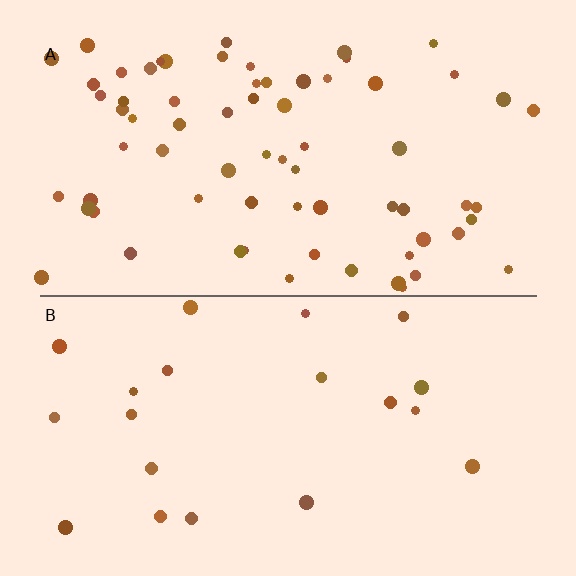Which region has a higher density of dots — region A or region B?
A (the top).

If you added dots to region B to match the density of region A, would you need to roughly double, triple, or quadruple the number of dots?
Approximately triple.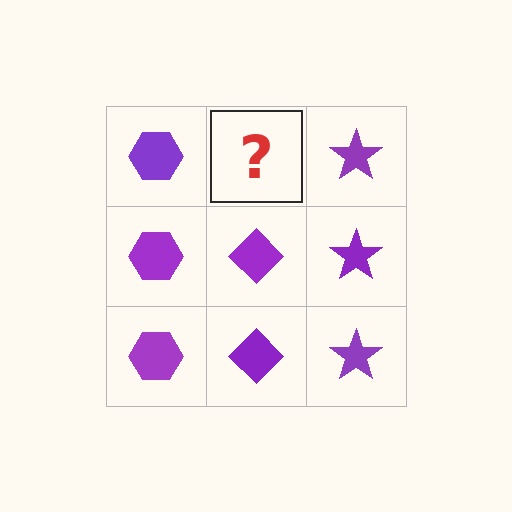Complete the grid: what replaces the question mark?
The question mark should be replaced with a purple diamond.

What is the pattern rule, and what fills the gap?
The rule is that each column has a consistent shape. The gap should be filled with a purple diamond.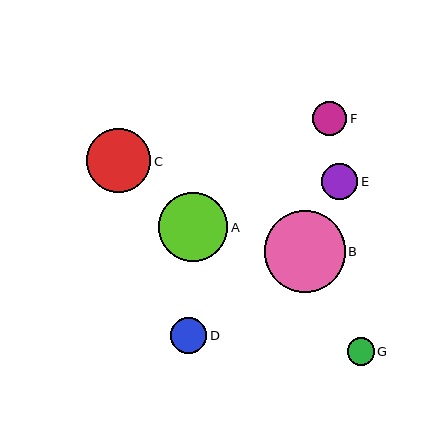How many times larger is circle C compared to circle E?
Circle C is approximately 1.8 times the size of circle E.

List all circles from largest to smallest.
From largest to smallest: B, A, C, D, E, F, G.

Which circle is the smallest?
Circle G is the smallest with a size of approximately 27 pixels.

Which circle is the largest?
Circle B is the largest with a size of approximately 81 pixels.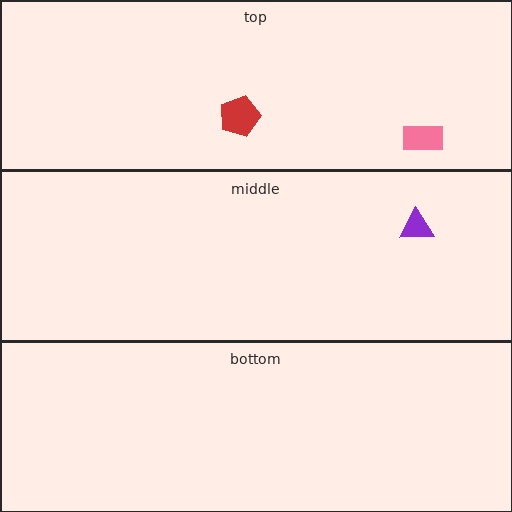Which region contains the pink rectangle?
The top region.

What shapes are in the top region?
The red pentagon, the pink rectangle.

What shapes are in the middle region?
The purple triangle.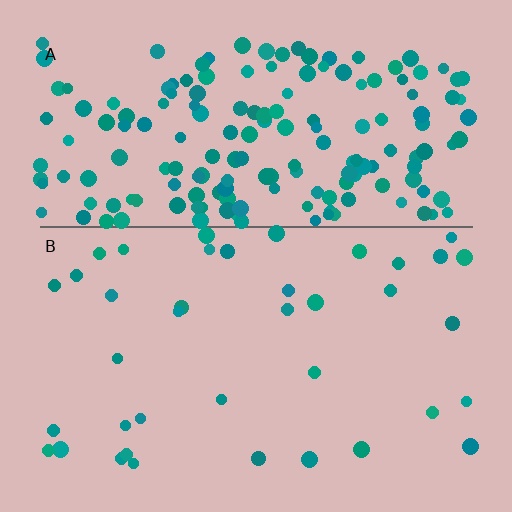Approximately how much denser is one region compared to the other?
Approximately 4.7× — region A over region B.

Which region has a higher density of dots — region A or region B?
A (the top).